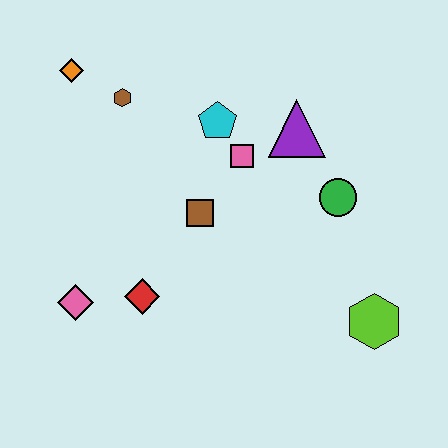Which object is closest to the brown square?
The pink square is closest to the brown square.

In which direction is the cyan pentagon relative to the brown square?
The cyan pentagon is above the brown square.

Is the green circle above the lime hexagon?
Yes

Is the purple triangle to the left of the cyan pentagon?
No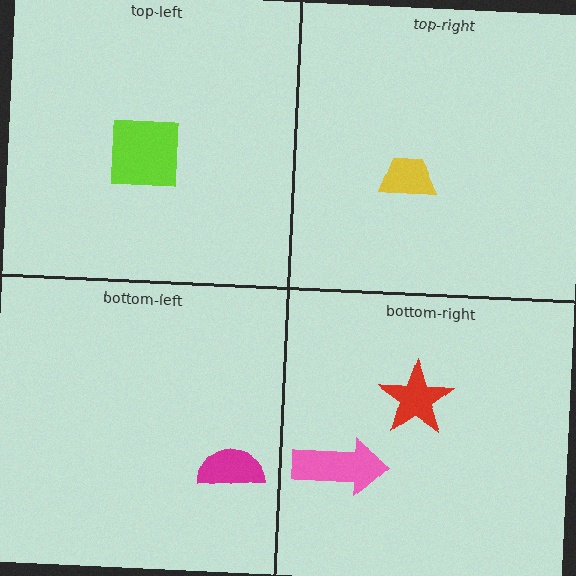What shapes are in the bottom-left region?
The magenta semicircle.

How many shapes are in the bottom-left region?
1.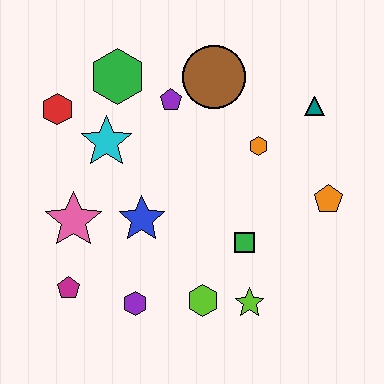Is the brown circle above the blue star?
Yes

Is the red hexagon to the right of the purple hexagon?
No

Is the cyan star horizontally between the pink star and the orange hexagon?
Yes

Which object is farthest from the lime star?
The red hexagon is farthest from the lime star.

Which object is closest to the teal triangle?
The orange hexagon is closest to the teal triangle.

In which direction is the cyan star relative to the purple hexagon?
The cyan star is above the purple hexagon.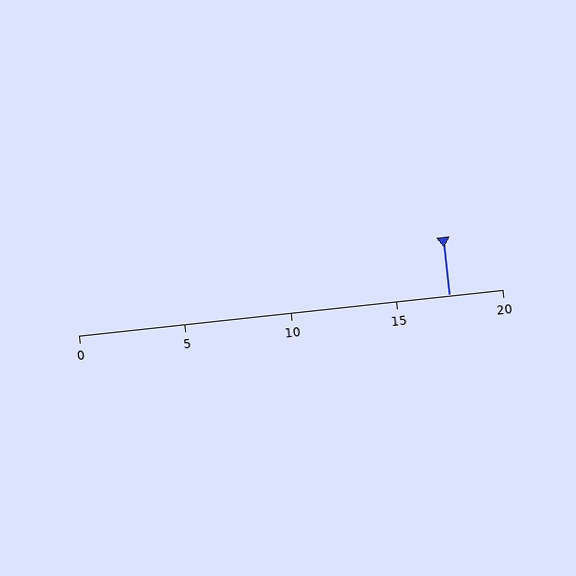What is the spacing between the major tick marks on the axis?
The major ticks are spaced 5 apart.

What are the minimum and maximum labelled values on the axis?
The axis runs from 0 to 20.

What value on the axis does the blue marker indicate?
The marker indicates approximately 17.5.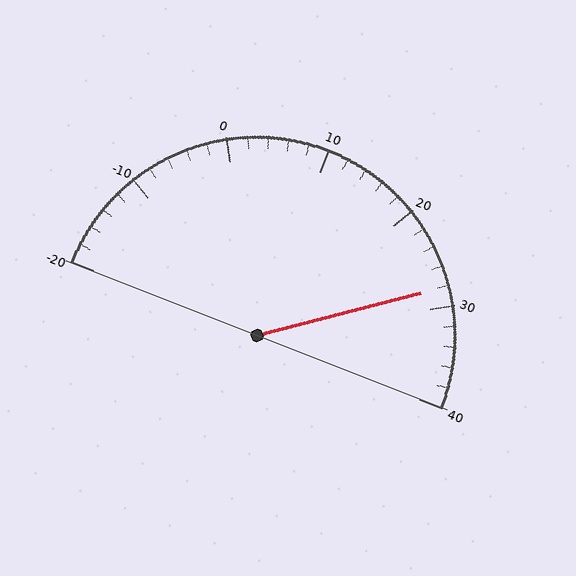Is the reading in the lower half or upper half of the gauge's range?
The reading is in the upper half of the range (-20 to 40).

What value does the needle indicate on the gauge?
The needle indicates approximately 28.